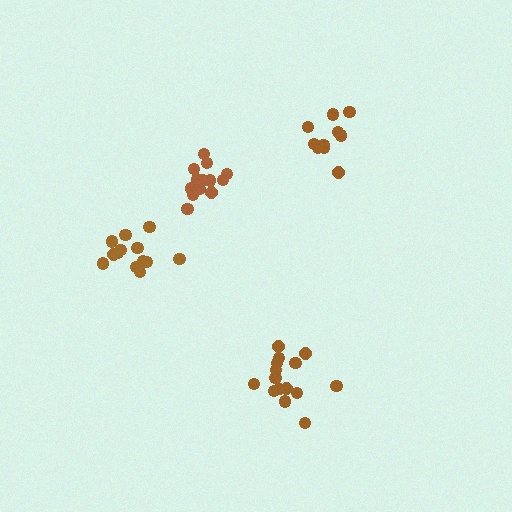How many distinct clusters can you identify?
There are 4 distinct clusters.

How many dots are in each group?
Group 1: 11 dots, Group 2: 15 dots, Group 3: 13 dots, Group 4: 13 dots (52 total).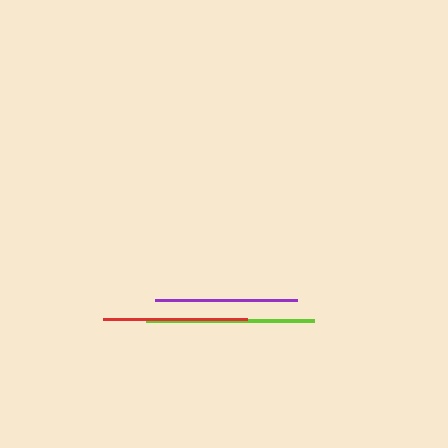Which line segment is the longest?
The lime line is the longest at approximately 168 pixels.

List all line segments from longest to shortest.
From longest to shortest: lime, red, purple.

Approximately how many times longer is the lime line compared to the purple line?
The lime line is approximately 1.2 times the length of the purple line.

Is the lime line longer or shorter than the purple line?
The lime line is longer than the purple line.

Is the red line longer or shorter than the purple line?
The red line is longer than the purple line.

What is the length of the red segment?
The red segment is approximately 143 pixels long.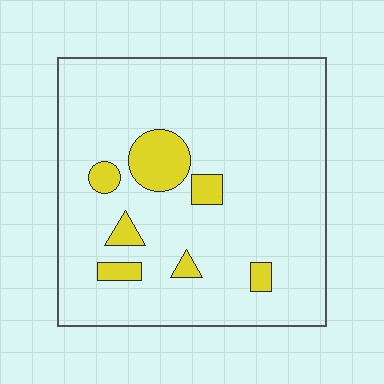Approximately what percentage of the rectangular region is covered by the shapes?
Approximately 10%.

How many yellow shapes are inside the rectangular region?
7.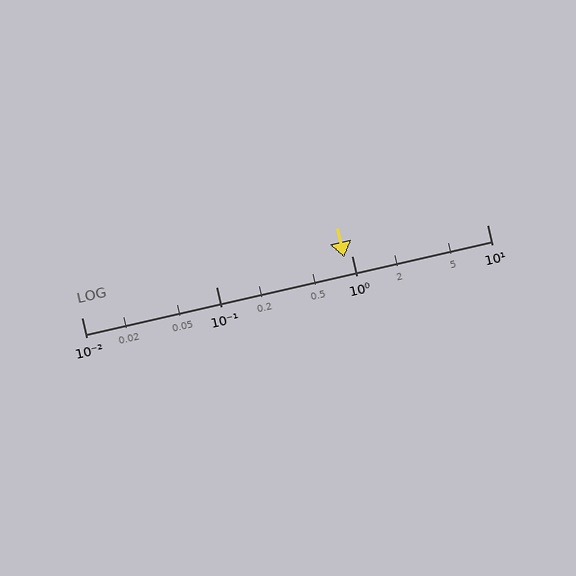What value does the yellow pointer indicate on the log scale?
The pointer indicates approximately 0.88.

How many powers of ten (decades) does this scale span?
The scale spans 3 decades, from 0.01 to 10.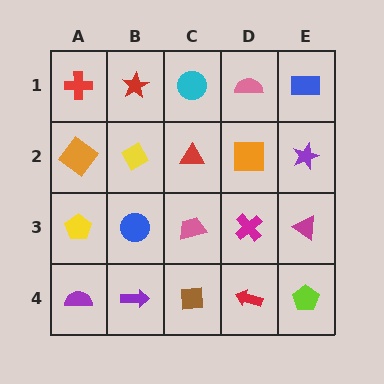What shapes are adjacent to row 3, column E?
A purple star (row 2, column E), a lime pentagon (row 4, column E), a magenta cross (row 3, column D).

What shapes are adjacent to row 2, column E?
A blue rectangle (row 1, column E), a magenta triangle (row 3, column E), an orange square (row 2, column D).